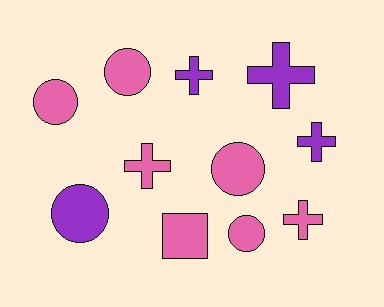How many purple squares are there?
There are no purple squares.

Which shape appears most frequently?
Circle, with 5 objects.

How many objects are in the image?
There are 11 objects.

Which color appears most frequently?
Pink, with 7 objects.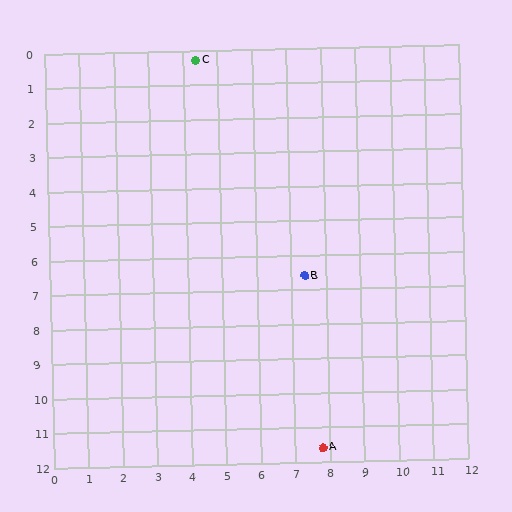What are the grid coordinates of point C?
Point C is at approximately (4.4, 0.3).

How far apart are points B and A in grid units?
Points B and A are about 5.0 grid units apart.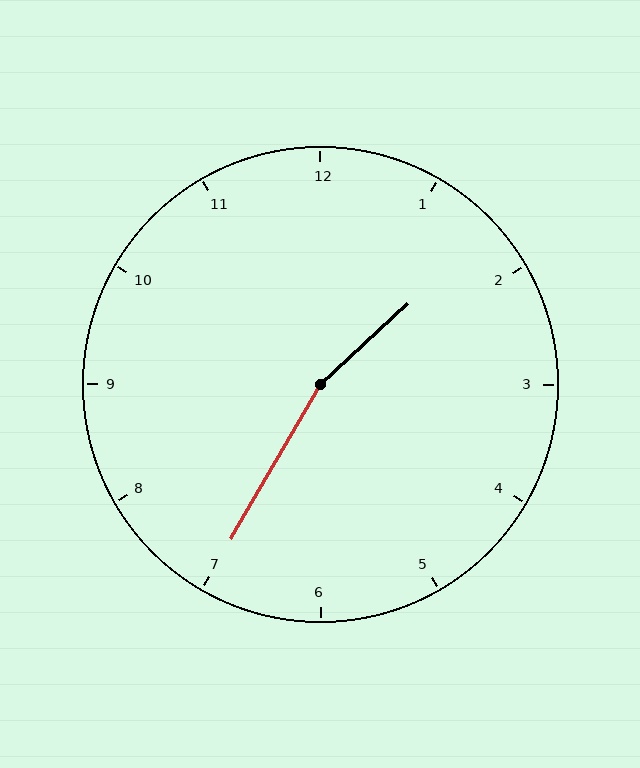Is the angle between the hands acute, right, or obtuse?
It is obtuse.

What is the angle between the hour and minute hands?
Approximately 162 degrees.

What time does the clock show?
1:35.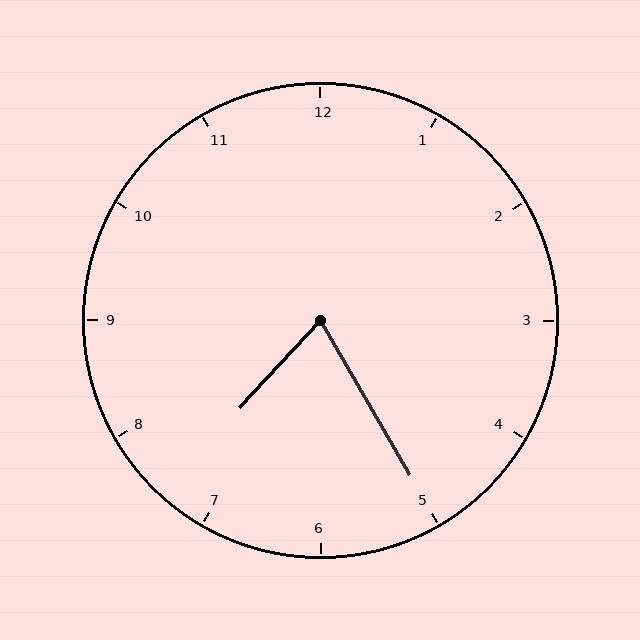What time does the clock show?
7:25.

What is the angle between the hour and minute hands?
Approximately 72 degrees.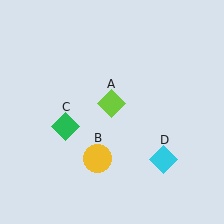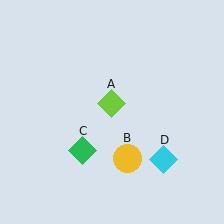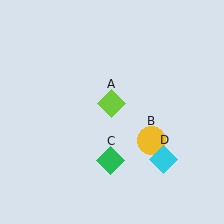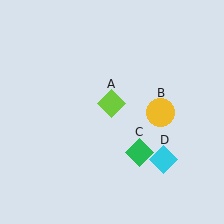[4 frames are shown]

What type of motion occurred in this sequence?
The yellow circle (object B), green diamond (object C) rotated counterclockwise around the center of the scene.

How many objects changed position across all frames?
2 objects changed position: yellow circle (object B), green diamond (object C).